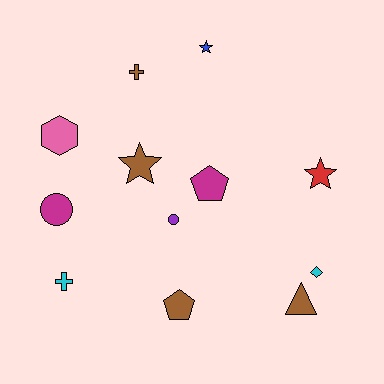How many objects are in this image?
There are 12 objects.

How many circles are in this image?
There are 2 circles.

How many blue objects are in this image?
There is 1 blue object.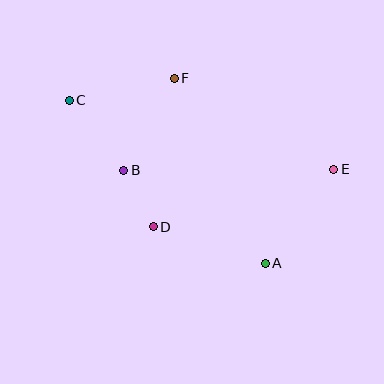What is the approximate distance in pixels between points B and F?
The distance between B and F is approximately 105 pixels.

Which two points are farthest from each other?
Points C and E are farthest from each other.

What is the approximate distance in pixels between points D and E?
The distance between D and E is approximately 190 pixels.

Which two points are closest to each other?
Points B and D are closest to each other.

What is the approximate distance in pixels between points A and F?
The distance between A and F is approximately 206 pixels.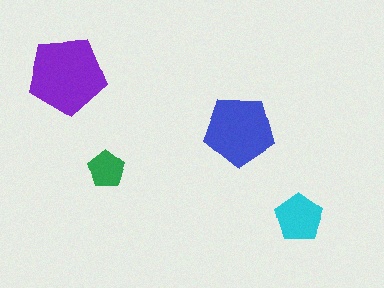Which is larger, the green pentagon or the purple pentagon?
The purple one.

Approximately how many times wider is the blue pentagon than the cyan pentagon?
About 1.5 times wider.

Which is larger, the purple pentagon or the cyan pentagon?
The purple one.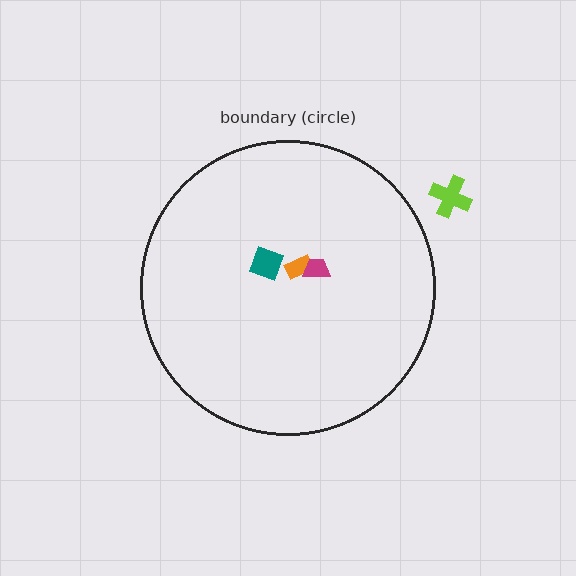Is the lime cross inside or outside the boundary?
Outside.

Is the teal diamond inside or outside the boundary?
Inside.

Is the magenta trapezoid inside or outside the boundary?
Inside.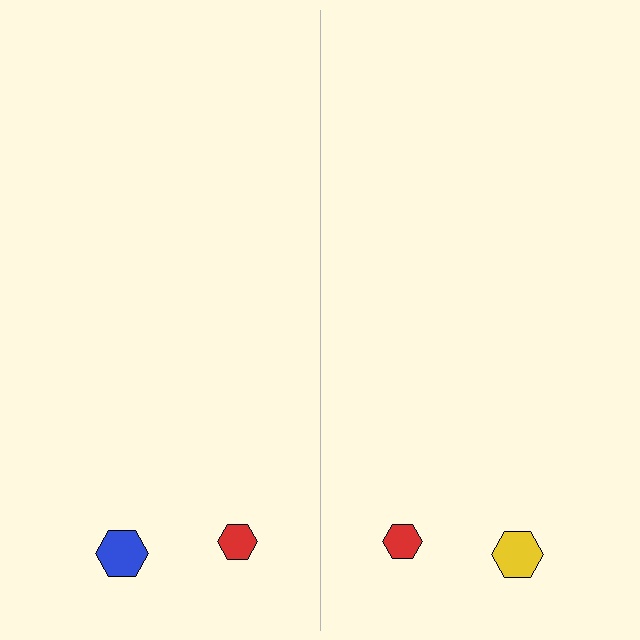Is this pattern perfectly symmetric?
No, the pattern is not perfectly symmetric. The yellow hexagon on the right side breaks the symmetry — its mirror counterpart is blue.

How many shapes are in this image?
There are 4 shapes in this image.